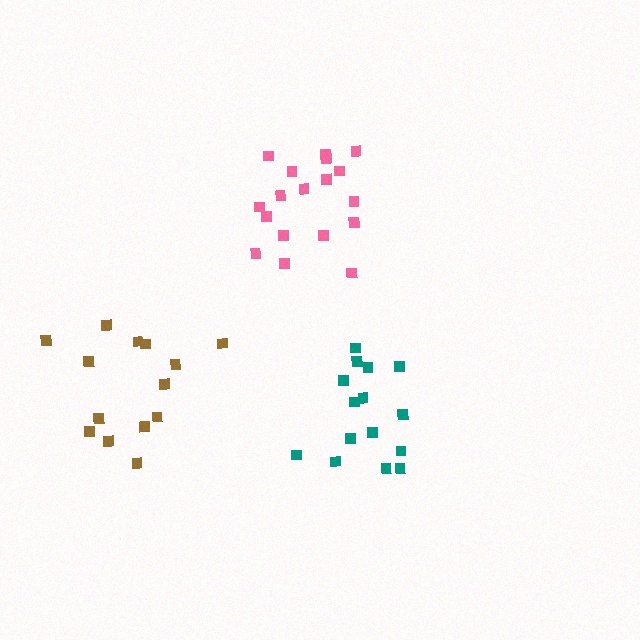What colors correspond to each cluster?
The clusters are colored: teal, pink, brown.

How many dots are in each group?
Group 1: 15 dots, Group 2: 18 dots, Group 3: 14 dots (47 total).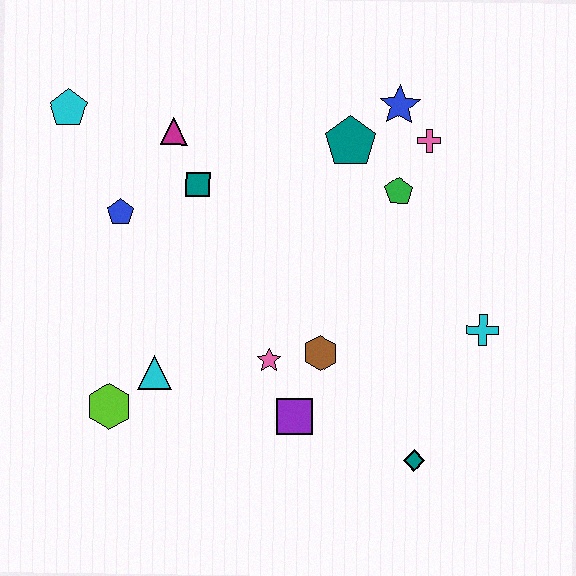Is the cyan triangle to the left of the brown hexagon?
Yes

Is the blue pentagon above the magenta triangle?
No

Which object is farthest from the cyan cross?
The cyan pentagon is farthest from the cyan cross.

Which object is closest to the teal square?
The magenta triangle is closest to the teal square.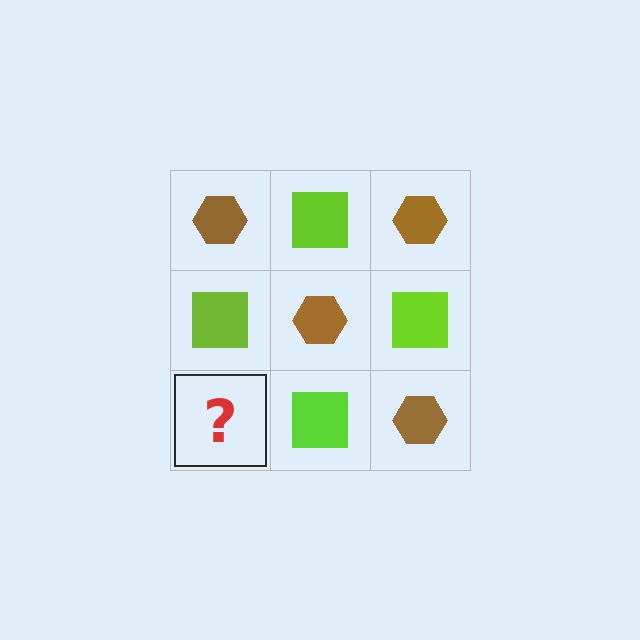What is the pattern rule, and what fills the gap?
The rule is that it alternates brown hexagon and lime square in a checkerboard pattern. The gap should be filled with a brown hexagon.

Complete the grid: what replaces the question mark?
The question mark should be replaced with a brown hexagon.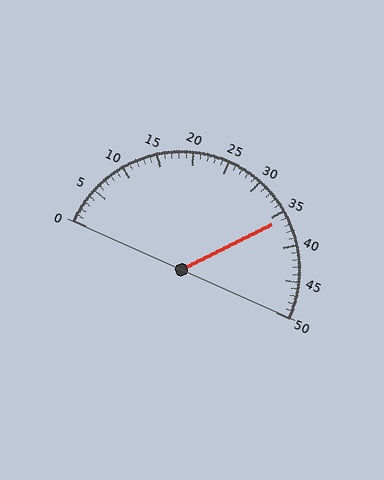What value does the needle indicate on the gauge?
The needle indicates approximately 36.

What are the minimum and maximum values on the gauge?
The gauge ranges from 0 to 50.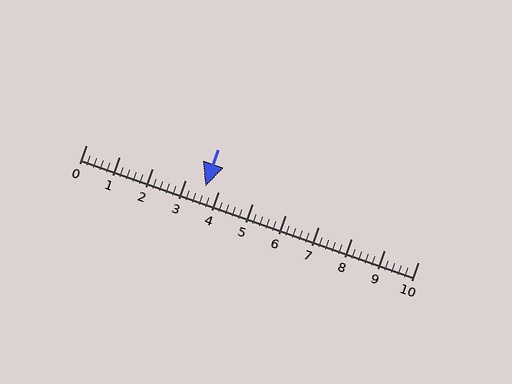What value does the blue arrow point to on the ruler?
The blue arrow points to approximately 3.6.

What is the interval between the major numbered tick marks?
The major tick marks are spaced 1 units apart.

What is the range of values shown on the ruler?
The ruler shows values from 0 to 10.